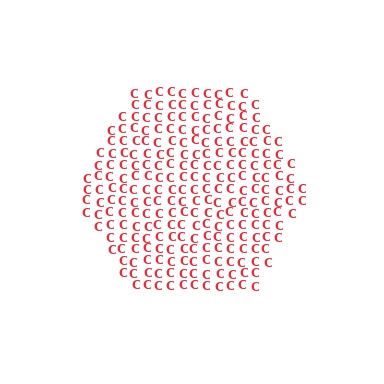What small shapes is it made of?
It is made of small letter C's.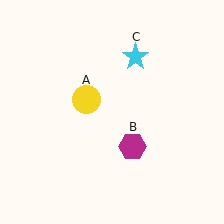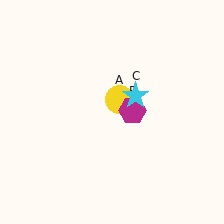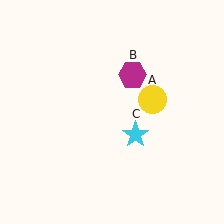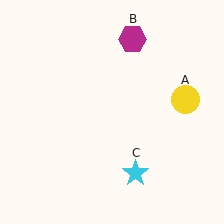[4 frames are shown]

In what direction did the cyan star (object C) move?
The cyan star (object C) moved down.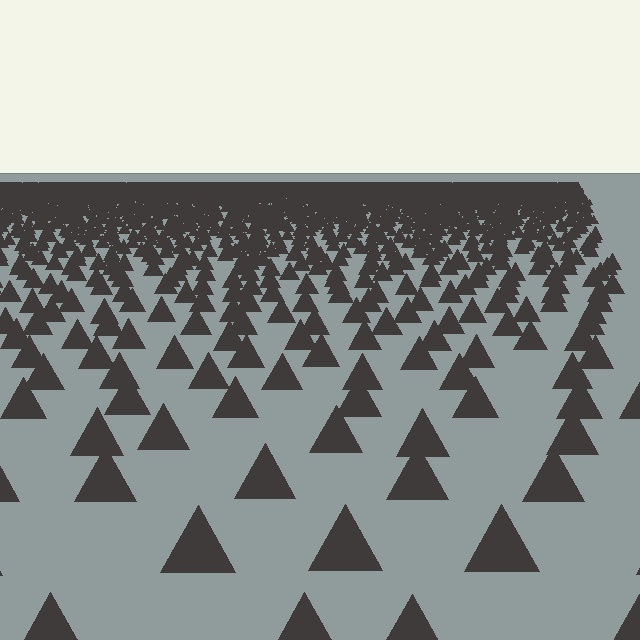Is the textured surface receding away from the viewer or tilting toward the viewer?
The surface is receding away from the viewer. Texture elements get smaller and denser toward the top.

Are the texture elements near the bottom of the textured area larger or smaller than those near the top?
Larger. Near the bottom, elements are closer to the viewer and appear at a bigger on-screen size.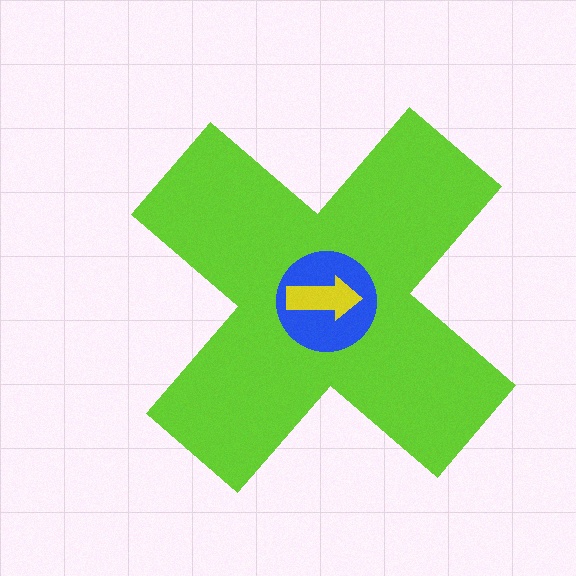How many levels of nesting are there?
3.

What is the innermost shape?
The yellow arrow.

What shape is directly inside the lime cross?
The blue circle.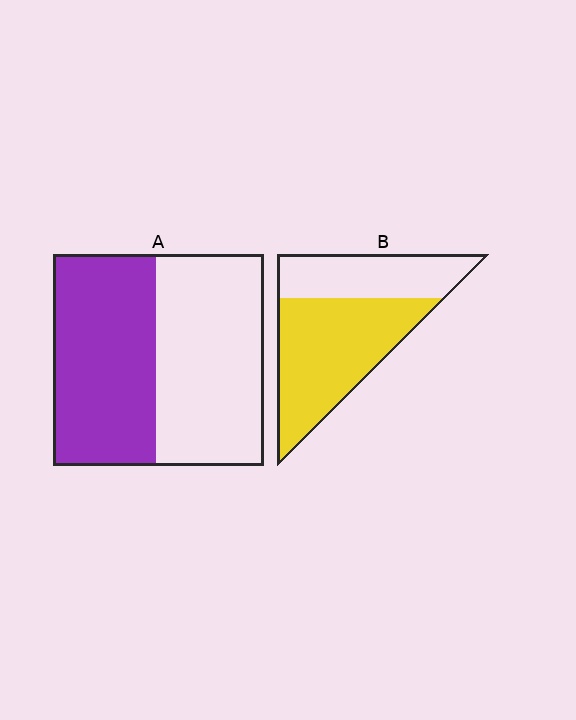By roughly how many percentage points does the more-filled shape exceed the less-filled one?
By roughly 15 percentage points (B over A).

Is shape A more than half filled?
Roughly half.